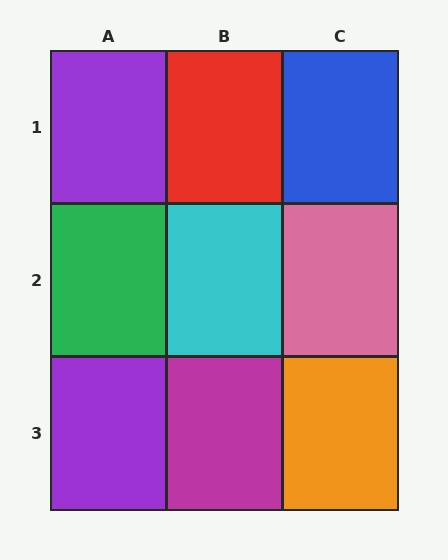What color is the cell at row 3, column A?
Purple.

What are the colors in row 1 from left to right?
Purple, red, blue.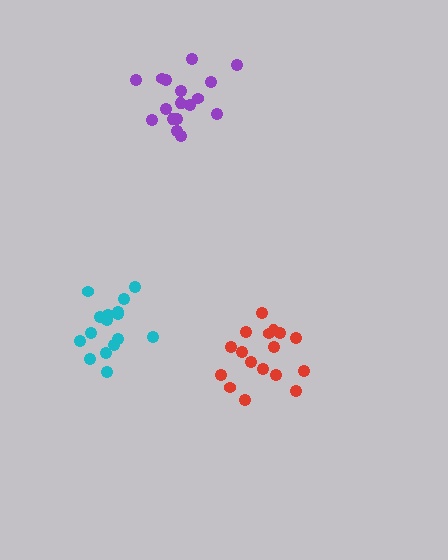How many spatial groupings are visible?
There are 3 spatial groupings.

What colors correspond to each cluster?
The clusters are colored: red, cyan, purple.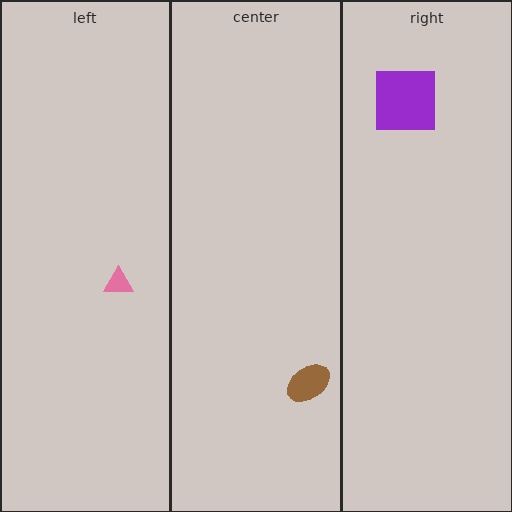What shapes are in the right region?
The purple square.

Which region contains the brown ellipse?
The center region.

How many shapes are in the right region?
1.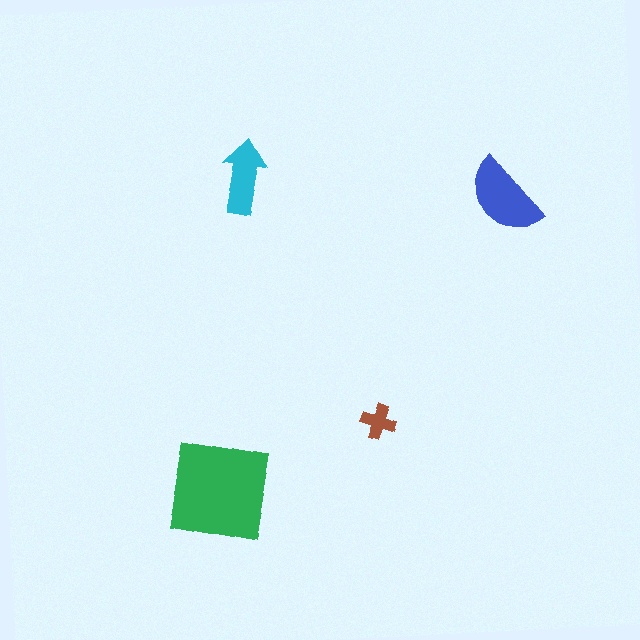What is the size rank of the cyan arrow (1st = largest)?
3rd.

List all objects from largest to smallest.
The green square, the blue semicircle, the cyan arrow, the brown cross.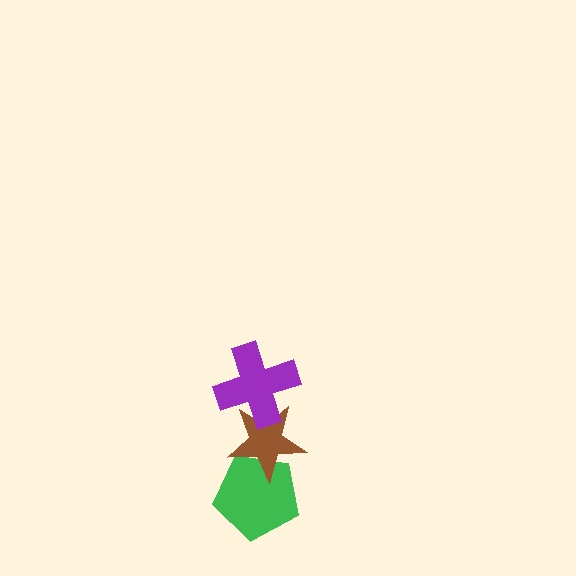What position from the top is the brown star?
The brown star is 2nd from the top.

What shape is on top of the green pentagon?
The brown star is on top of the green pentagon.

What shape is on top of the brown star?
The purple cross is on top of the brown star.